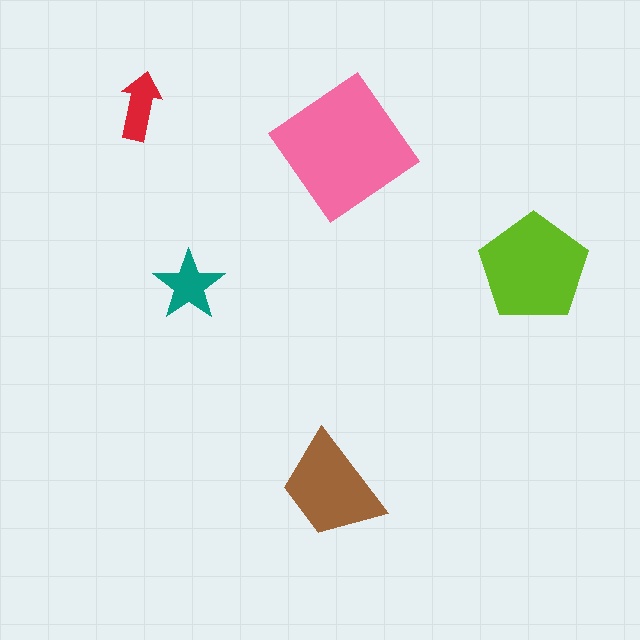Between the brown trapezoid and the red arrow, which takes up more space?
The brown trapezoid.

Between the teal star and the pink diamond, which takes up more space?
The pink diamond.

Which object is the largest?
The pink diamond.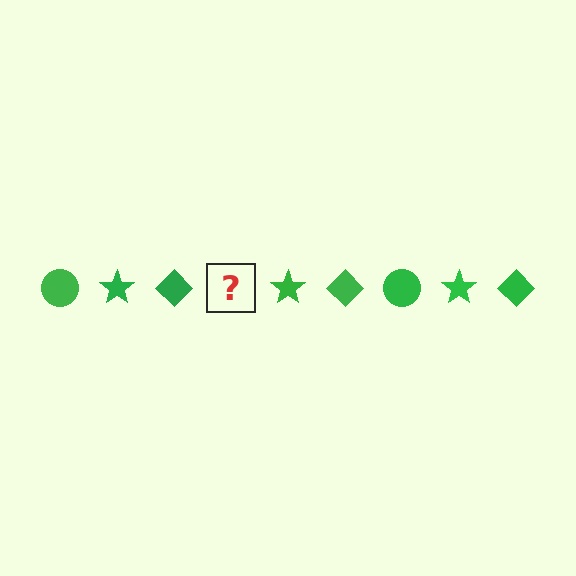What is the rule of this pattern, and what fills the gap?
The rule is that the pattern cycles through circle, star, diamond shapes in green. The gap should be filled with a green circle.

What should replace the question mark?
The question mark should be replaced with a green circle.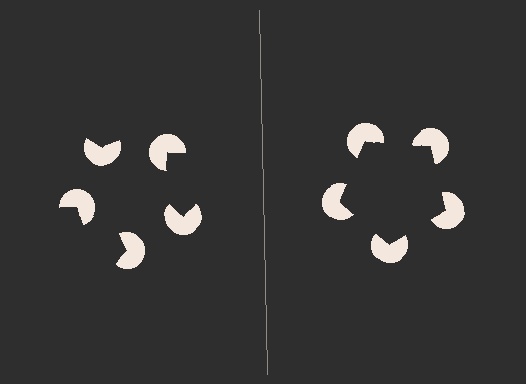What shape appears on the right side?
An illusory pentagon.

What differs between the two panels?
The pac-man discs are positioned identically on both sides; only the wedge orientations differ. On the right they align to a pentagon; on the left they are misaligned.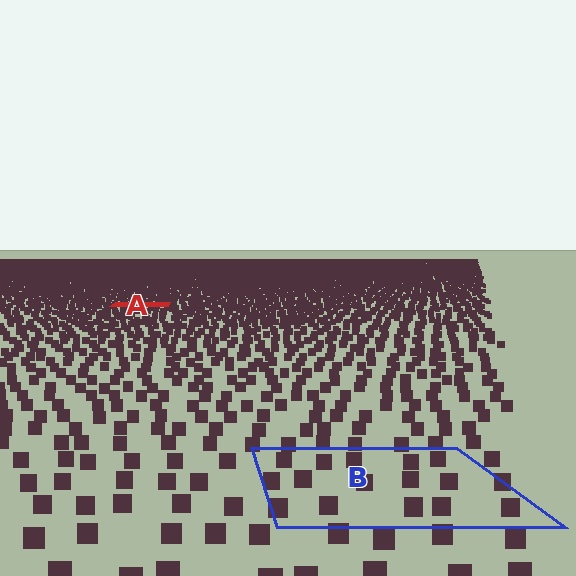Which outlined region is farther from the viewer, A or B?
Region A is farther from the viewer — the texture elements inside it appear smaller and more densely packed.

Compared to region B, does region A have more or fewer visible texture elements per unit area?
Region A has more texture elements per unit area — they are packed more densely because it is farther away.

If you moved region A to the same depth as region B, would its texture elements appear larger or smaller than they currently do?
They would appear larger. At a closer depth, the same texture elements are projected at a bigger on-screen size.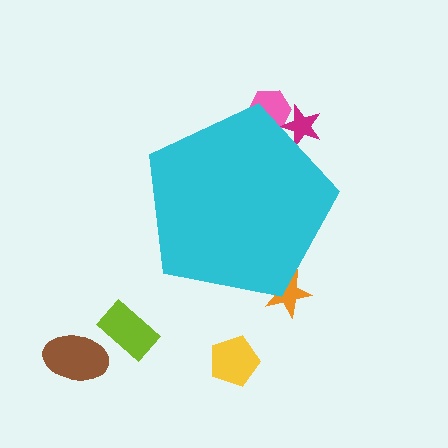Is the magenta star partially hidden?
Yes, the magenta star is partially hidden behind the cyan pentagon.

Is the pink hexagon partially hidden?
Yes, the pink hexagon is partially hidden behind the cyan pentagon.